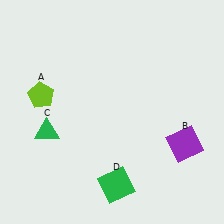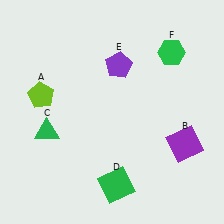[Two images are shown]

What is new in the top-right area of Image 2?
A green hexagon (F) was added in the top-right area of Image 2.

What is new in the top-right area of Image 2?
A purple pentagon (E) was added in the top-right area of Image 2.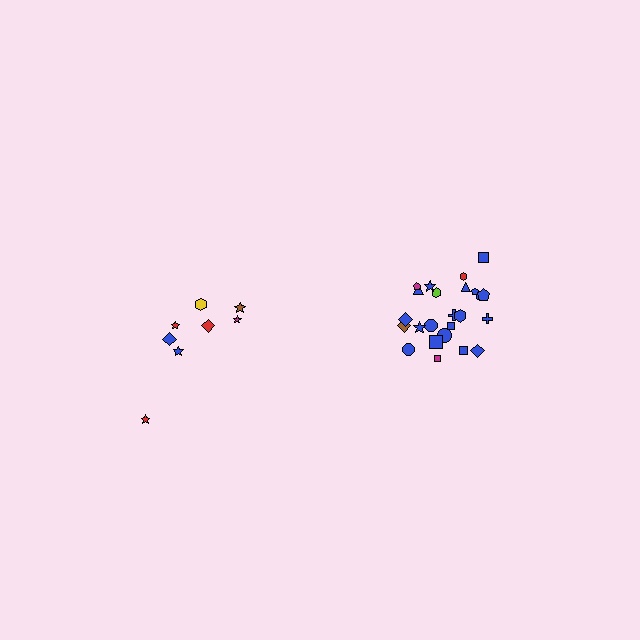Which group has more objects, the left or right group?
The right group.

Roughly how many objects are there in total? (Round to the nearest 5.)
Roughly 35 objects in total.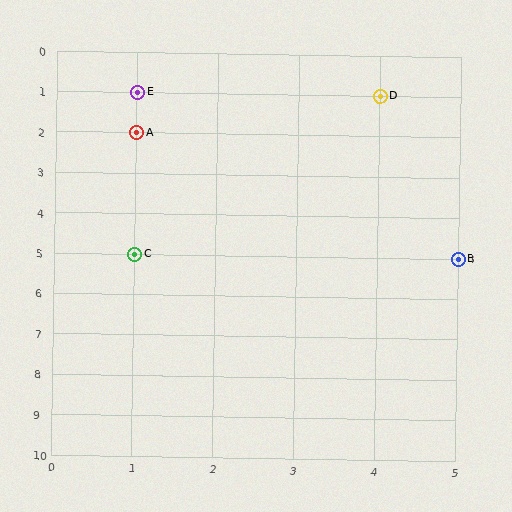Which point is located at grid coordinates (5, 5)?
Point B is at (5, 5).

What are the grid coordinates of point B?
Point B is at grid coordinates (5, 5).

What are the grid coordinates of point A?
Point A is at grid coordinates (1, 2).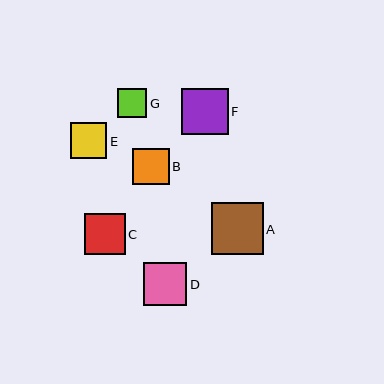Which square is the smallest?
Square G is the smallest with a size of approximately 29 pixels.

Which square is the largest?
Square A is the largest with a size of approximately 52 pixels.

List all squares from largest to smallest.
From largest to smallest: A, F, D, C, B, E, G.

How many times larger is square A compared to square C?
Square A is approximately 1.3 times the size of square C.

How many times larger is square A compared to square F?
Square A is approximately 1.1 times the size of square F.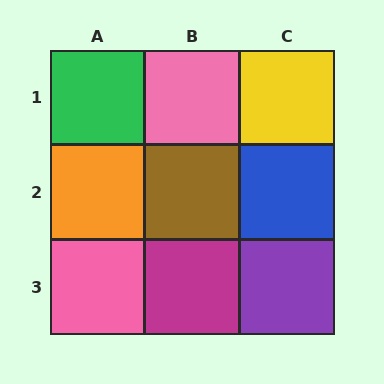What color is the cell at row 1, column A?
Green.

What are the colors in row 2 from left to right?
Orange, brown, blue.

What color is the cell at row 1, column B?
Pink.